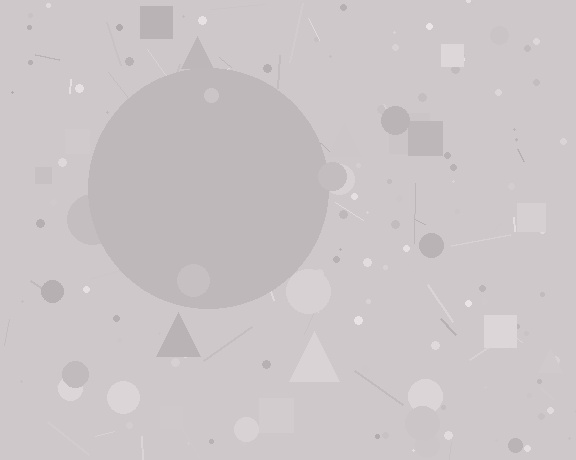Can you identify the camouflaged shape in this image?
The camouflaged shape is a circle.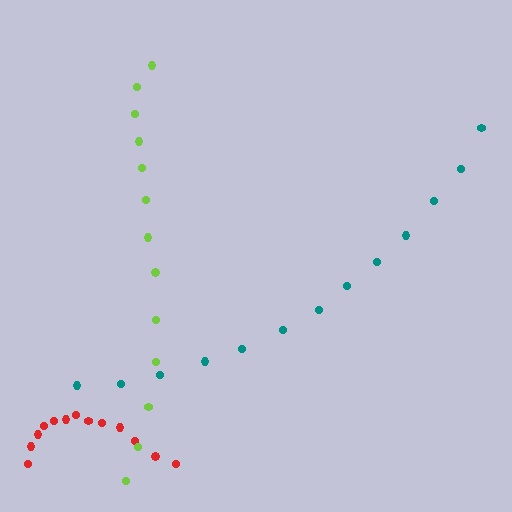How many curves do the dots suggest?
There are 3 distinct paths.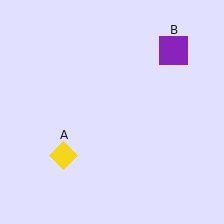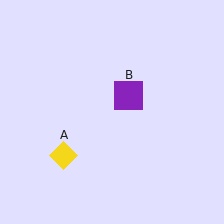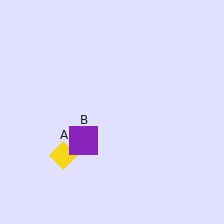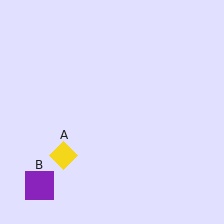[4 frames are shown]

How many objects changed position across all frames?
1 object changed position: purple square (object B).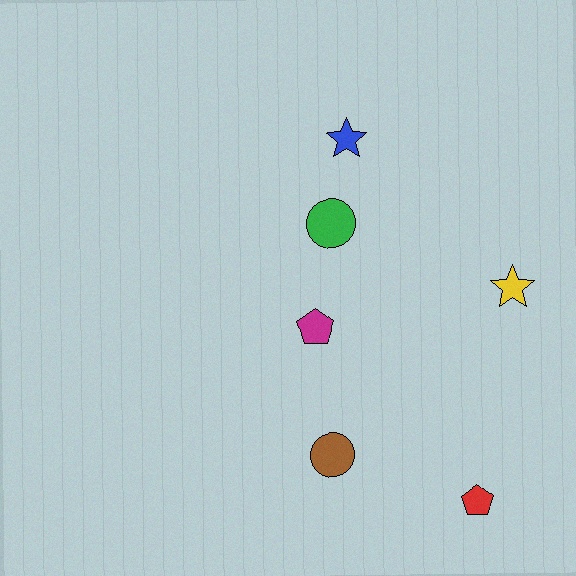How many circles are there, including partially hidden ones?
There are 2 circles.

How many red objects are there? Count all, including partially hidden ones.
There is 1 red object.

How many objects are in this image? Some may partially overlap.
There are 6 objects.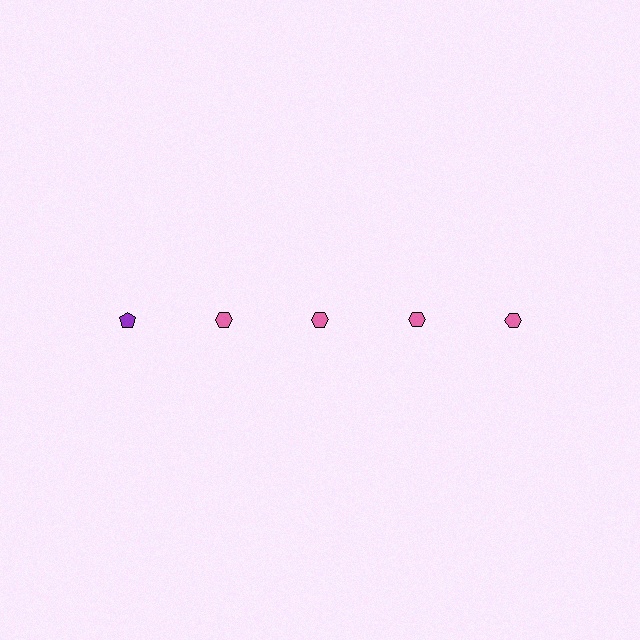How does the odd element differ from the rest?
It differs in both color (purple instead of pink) and shape (pentagon instead of hexagon).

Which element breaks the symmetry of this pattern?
The purple pentagon in the top row, leftmost column breaks the symmetry. All other shapes are pink hexagons.